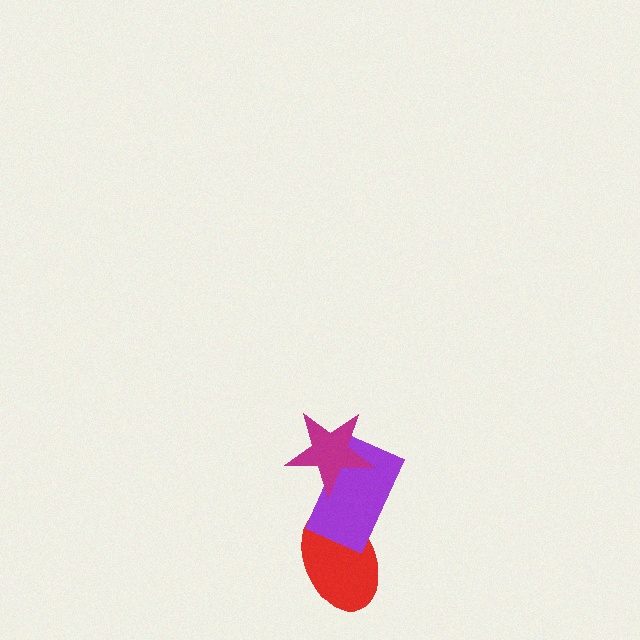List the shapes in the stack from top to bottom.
From top to bottom: the magenta star, the purple rectangle, the red ellipse.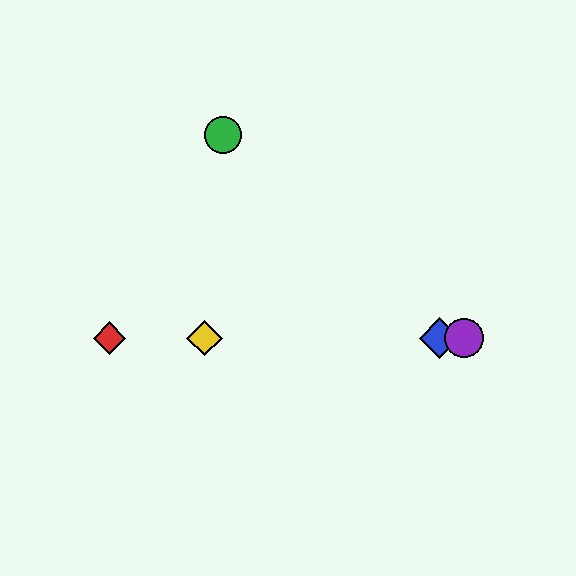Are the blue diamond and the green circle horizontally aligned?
No, the blue diamond is at y≈338 and the green circle is at y≈135.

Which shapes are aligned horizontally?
The red diamond, the blue diamond, the yellow diamond, the purple circle are aligned horizontally.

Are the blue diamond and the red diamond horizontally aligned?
Yes, both are at y≈338.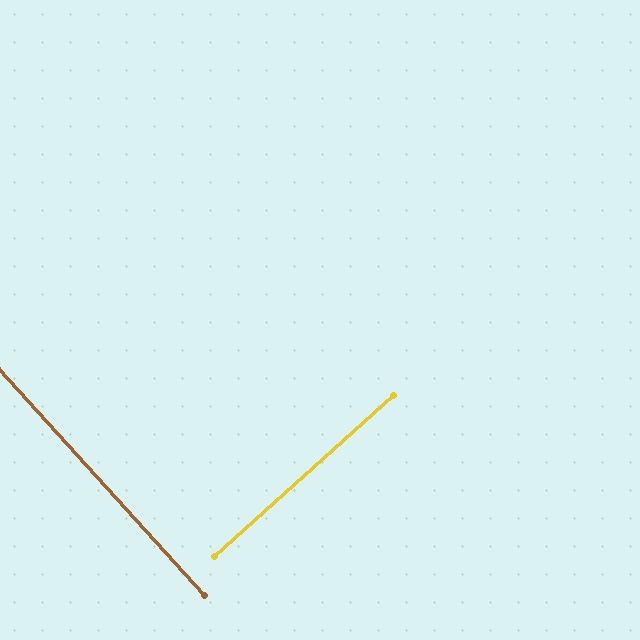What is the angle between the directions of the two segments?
Approximately 89 degrees.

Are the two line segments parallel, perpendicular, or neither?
Perpendicular — they meet at approximately 89°.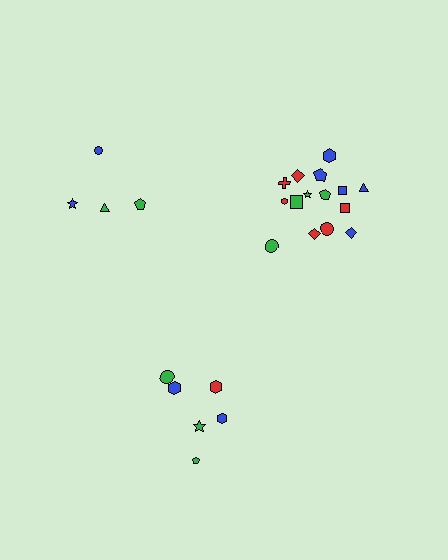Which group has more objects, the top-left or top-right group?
The top-right group.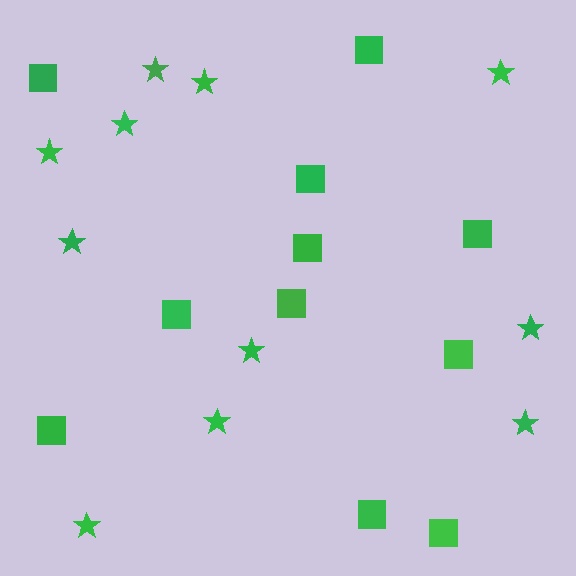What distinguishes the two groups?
There are 2 groups: one group of stars (11) and one group of squares (11).